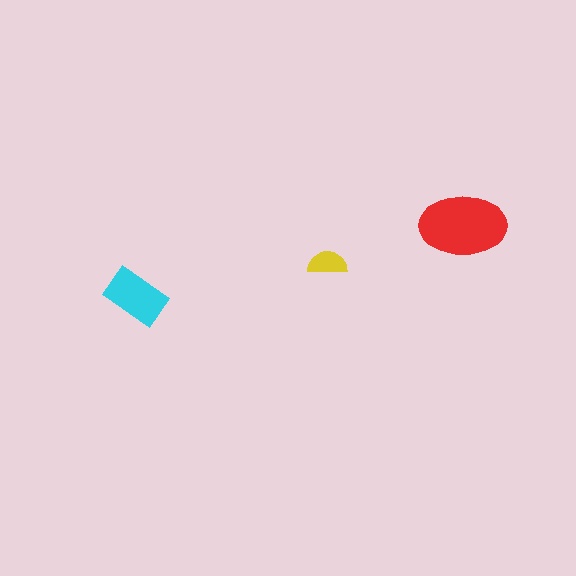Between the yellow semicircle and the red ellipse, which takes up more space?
The red ellipse.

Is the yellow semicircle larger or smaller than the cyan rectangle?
Smaller.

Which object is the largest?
The red ellipse.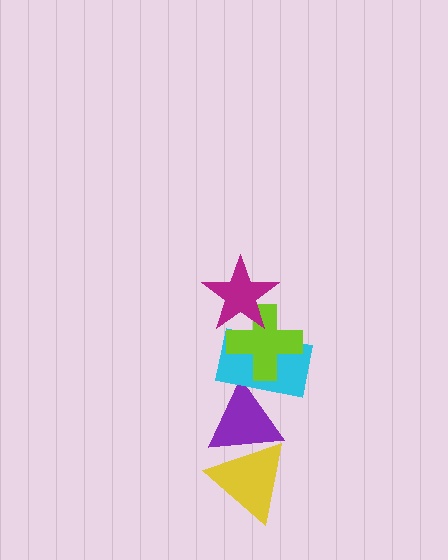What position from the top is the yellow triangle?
The yellow triangle is 5th from the top.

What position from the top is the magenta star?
The magenta star is 1st from the top.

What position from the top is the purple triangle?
The purple triangle is 4th from the top.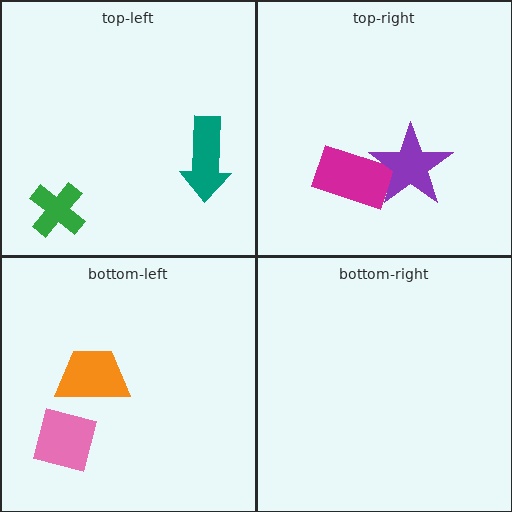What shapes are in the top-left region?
The green cross, the teal arrow.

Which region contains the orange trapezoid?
The bottom-left region.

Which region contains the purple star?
The top-right region.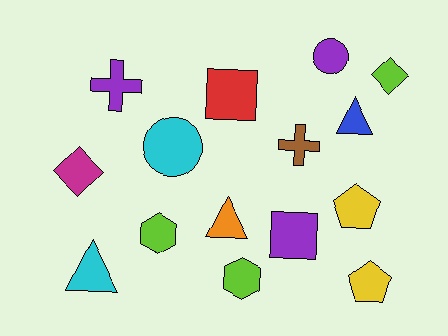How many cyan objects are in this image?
There are 2 cyan objects.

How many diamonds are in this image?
There are 2 diamonds.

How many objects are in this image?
There are 15 objects.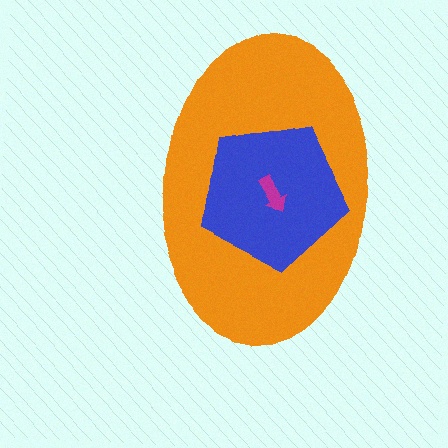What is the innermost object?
The magenta arrow.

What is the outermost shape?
The orange ellipse.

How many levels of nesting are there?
3.